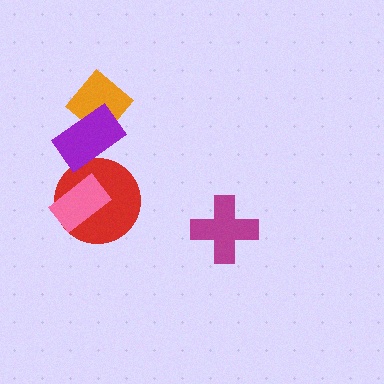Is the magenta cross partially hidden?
No, no other shape covers it.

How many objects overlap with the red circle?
2 objects overlap with the red circle.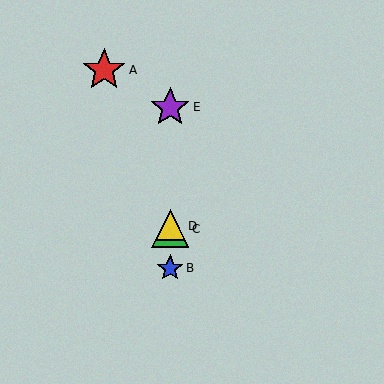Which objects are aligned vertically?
Objects B, C, D, E are aligned vertically.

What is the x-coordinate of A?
Object A is at x≈104.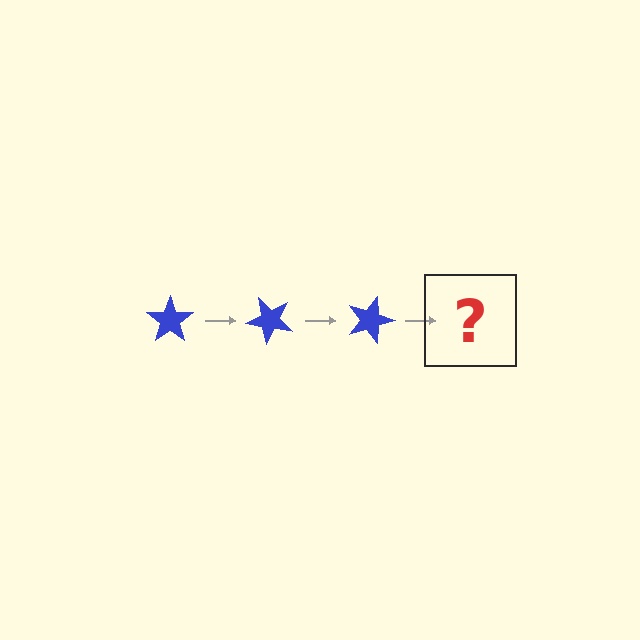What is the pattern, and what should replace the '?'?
The pattern is that the star rotates 45 degrees each step. The '?' should be a blue star rotated 135 degrees.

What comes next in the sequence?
The next element should be a blue star rotated 135 degrees.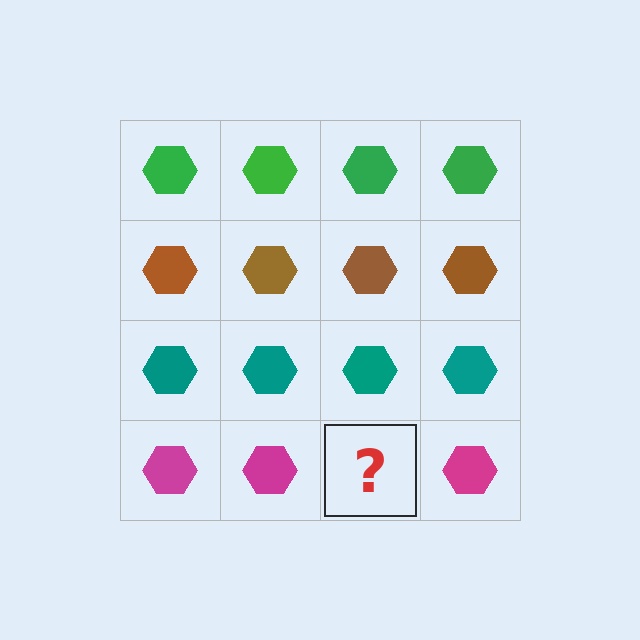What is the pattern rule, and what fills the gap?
The rule is that each row has a consistent color. The gap should be filled with a magenta hexagon.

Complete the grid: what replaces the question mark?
The question mark should be replaced with a magenta hexagon.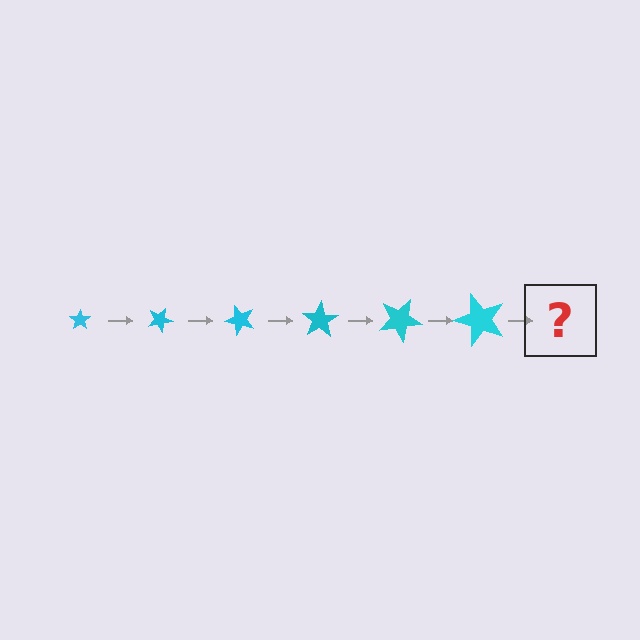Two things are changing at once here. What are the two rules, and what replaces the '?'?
The two rules are that the star grows larger each step and it rotates 25 degrees each step. The '?' should be a star, larger than the previous one and rotated 150 degrees from the start.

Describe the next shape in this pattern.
It should be a star, larger than the previous one and rotated 150 degrees from the start.